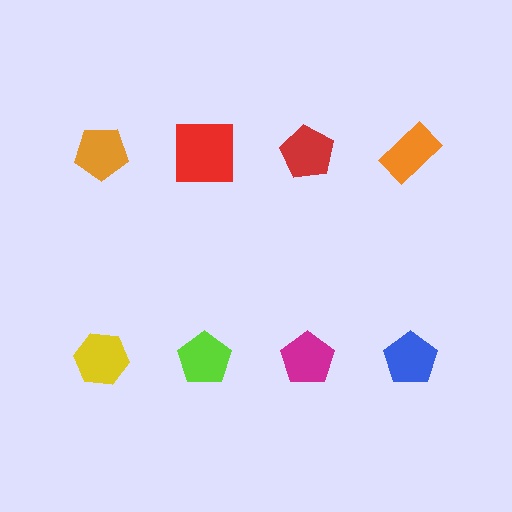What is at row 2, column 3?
A magenta pentagon.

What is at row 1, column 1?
An orange pentagon.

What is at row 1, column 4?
An orange rectangle.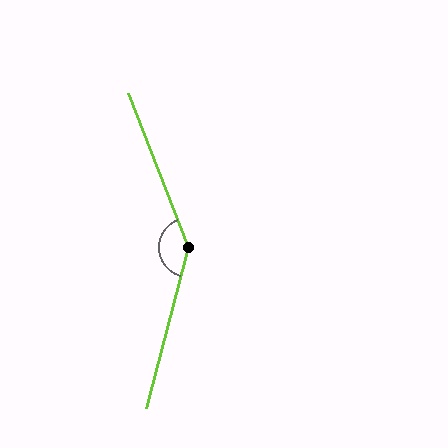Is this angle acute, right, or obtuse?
It is obtuse.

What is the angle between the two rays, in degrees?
Approximately 144 degrees.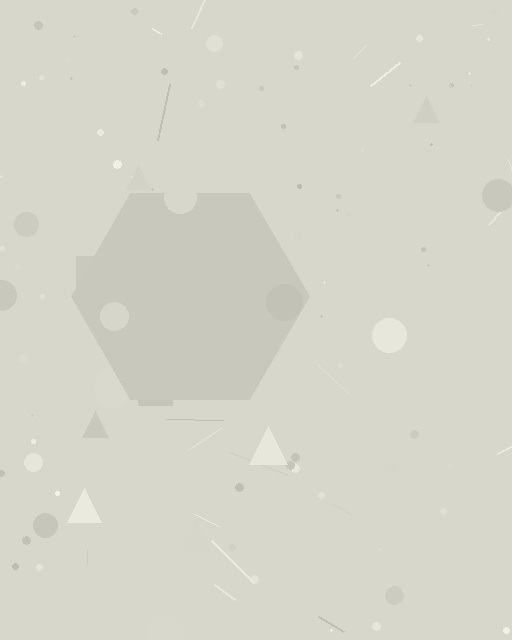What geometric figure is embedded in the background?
A hexagon is embedded in the background.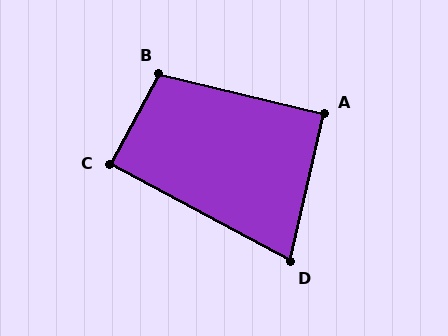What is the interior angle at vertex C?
Approximately 89 degrees (approximately right).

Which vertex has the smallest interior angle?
D, at approximately 75 degrees.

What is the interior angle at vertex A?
Approximately 91 degrees (approximately right).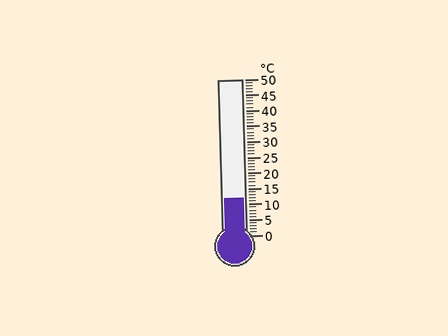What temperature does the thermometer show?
The thermometer shows approximately 12°C.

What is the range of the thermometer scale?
The thermometer scale ranges from 0°C to 50°C.